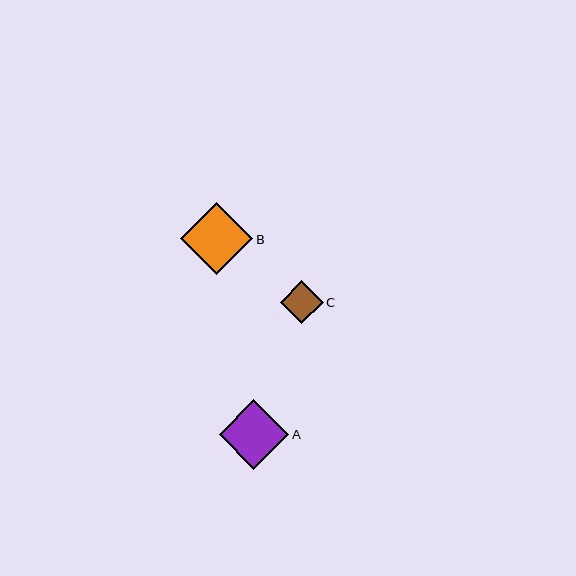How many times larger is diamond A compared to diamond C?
Diamond A is approximately 1.6 times the size of diamond C.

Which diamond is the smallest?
Diamond C is the smallest with a size of approximately 43 pixels.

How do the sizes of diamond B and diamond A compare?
Diamond B and diamond A are approximately the same size.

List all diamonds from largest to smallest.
From largest to smallest: B, A, C.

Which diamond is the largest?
Diamond B is the largest with a size of approximately 72 pixels.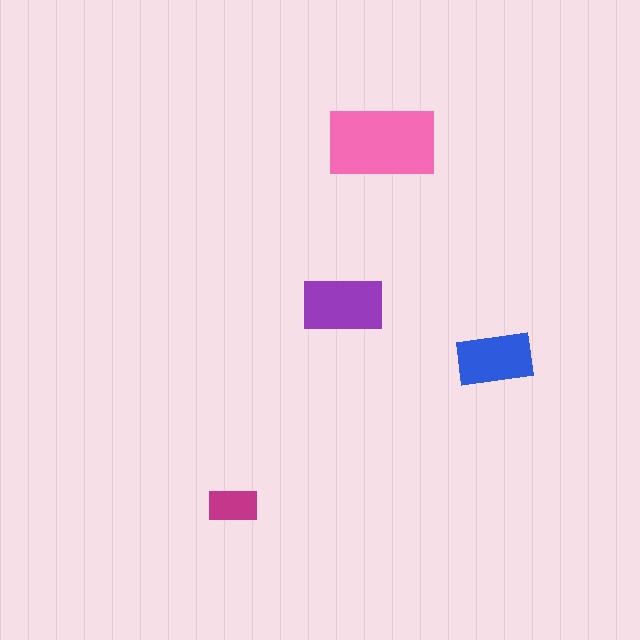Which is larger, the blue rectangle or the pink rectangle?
The pink one.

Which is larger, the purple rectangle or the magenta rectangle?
The purple one.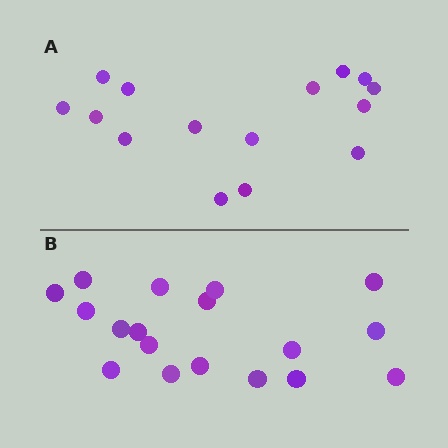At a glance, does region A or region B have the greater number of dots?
Region B (the bottom region) has more dots.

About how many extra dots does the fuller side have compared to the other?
Region B has just a few more — roughly 2 or 3 more dots than region A.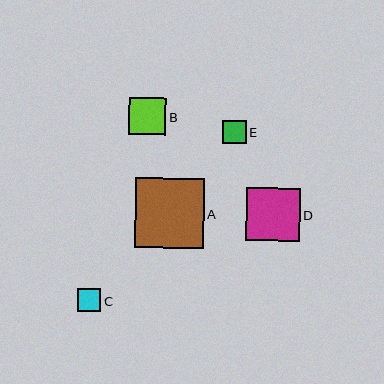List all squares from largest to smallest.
From largest to smallest: A, D, B, E, C.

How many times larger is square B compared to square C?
Square B is approximately 1.6 times the size of square C.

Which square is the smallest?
Square C is the smallest with a size of approximately 23 pixels.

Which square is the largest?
Square A is the largest with a size of approximately 69 pixels.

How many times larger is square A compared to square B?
Square A is approximately 1.9 times the size of square B.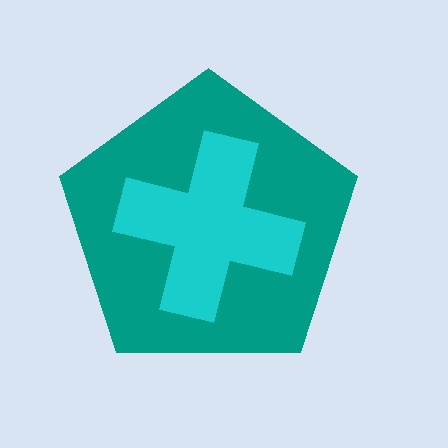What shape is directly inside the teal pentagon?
The cyan cross.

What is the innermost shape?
The cyan cross.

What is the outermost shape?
The teal pentagon.